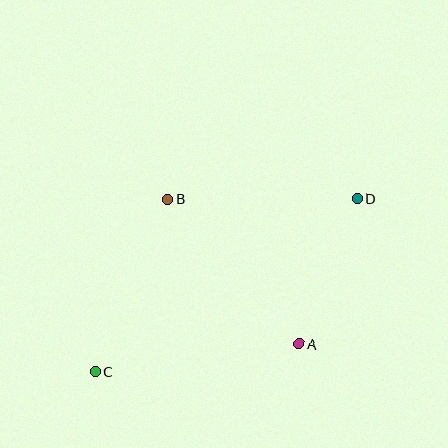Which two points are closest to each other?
Points A and D are closest to each other.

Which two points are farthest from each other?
Points C and D are farthest from each other.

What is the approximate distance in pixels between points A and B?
The distance between A and B is approximately 196 pixels.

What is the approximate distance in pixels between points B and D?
The distance between B and D is approximately 190 pixels.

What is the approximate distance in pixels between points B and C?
The distance between B and C is approximately 187 pixels.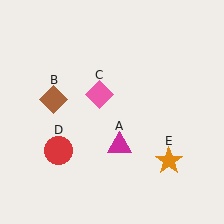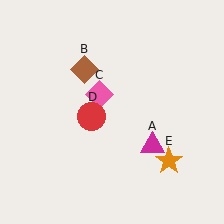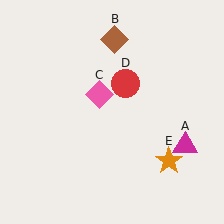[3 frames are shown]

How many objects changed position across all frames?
3 objects changed position: magenta triangle (object A), brown diamond (object B), red circle (object D).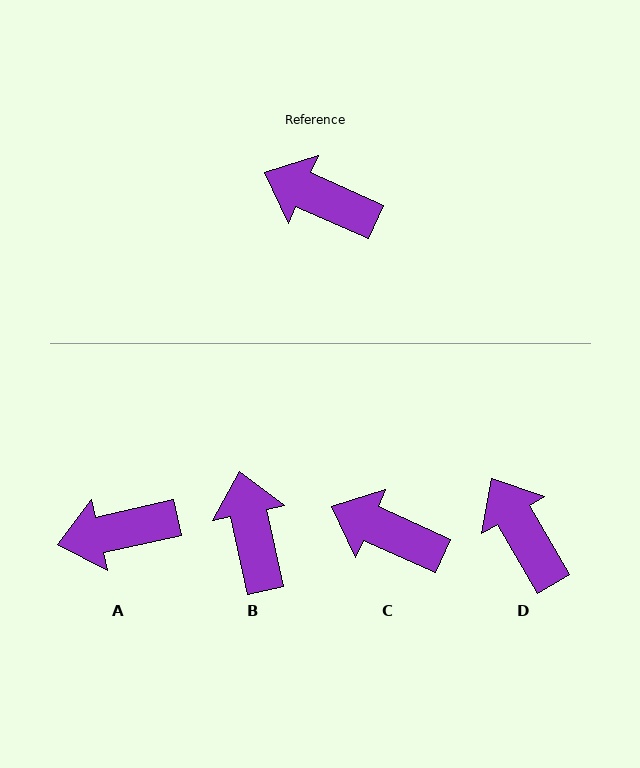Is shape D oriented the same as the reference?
No, it is off by about 36 degrees.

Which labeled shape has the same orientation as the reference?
C.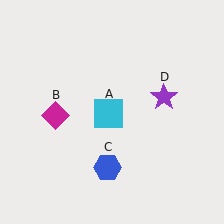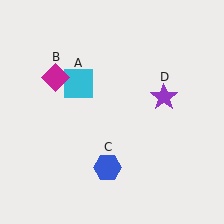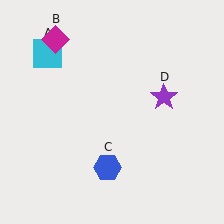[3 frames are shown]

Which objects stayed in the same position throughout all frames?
Blue hexagon (object C) and purple star (object D) remained stationary.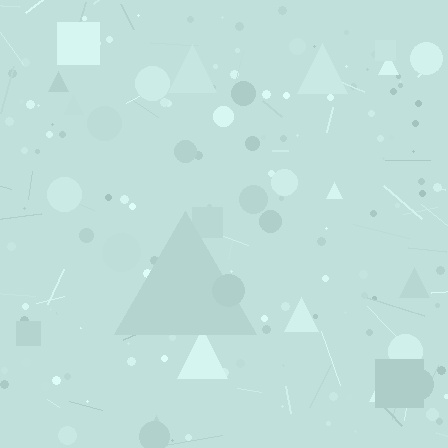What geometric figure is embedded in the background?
A triangle is embedded in the background.